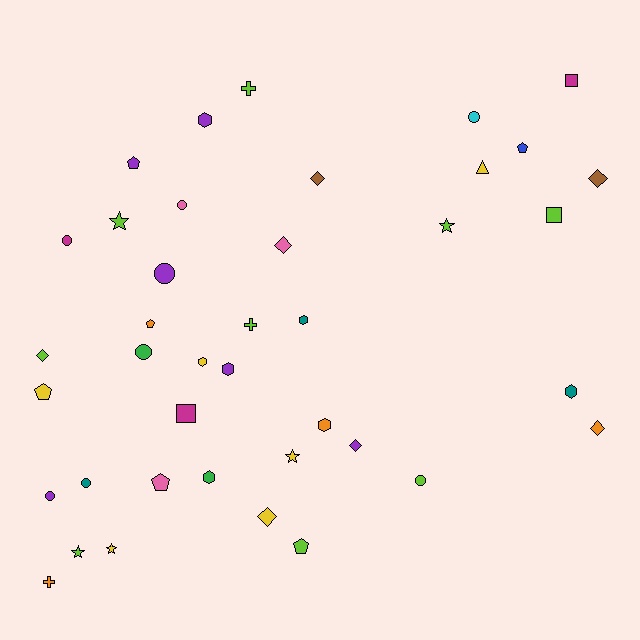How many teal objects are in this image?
There are 3 teal objects.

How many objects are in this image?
There are 40 objects.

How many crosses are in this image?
There are 3 crosses.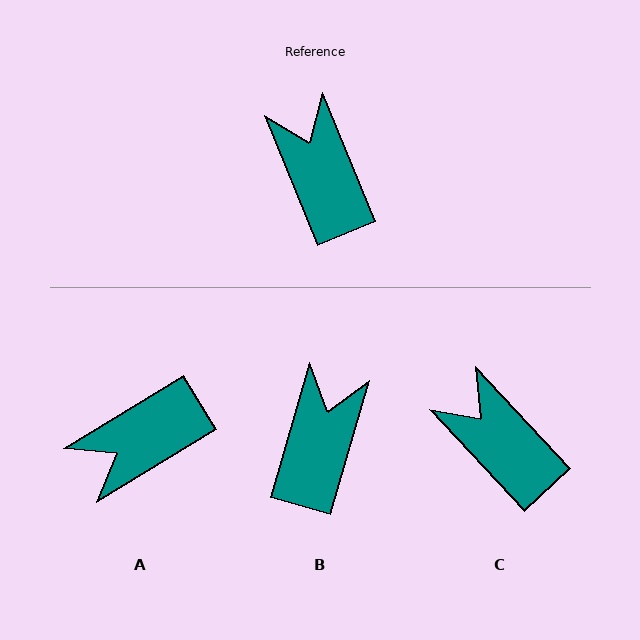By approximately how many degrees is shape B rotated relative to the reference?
Approximately 38 degrees clockwise.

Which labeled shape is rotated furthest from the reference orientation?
A, about 99 degrees away.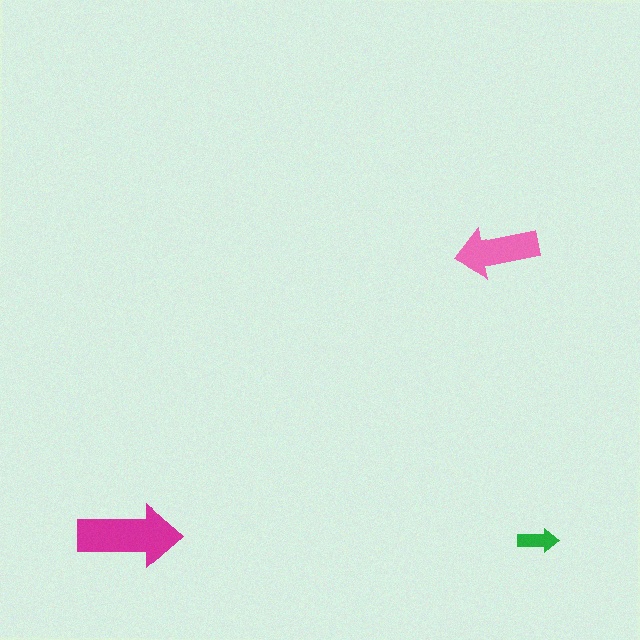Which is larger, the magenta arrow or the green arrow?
The magenta one.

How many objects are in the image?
There are 3 objects in the image.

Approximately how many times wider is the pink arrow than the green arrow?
About 2 times wider.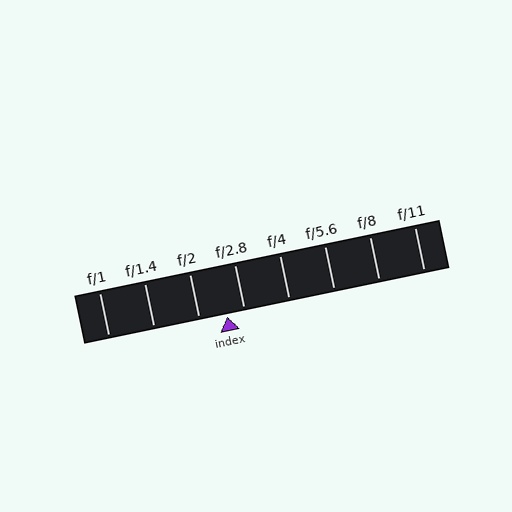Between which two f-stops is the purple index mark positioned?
The index mark is between f/2 and f/2.8.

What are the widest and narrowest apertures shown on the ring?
The widest aperture shown is f/1 and the narrowest is f/11.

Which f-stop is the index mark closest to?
The index mark is closest to f/2.8.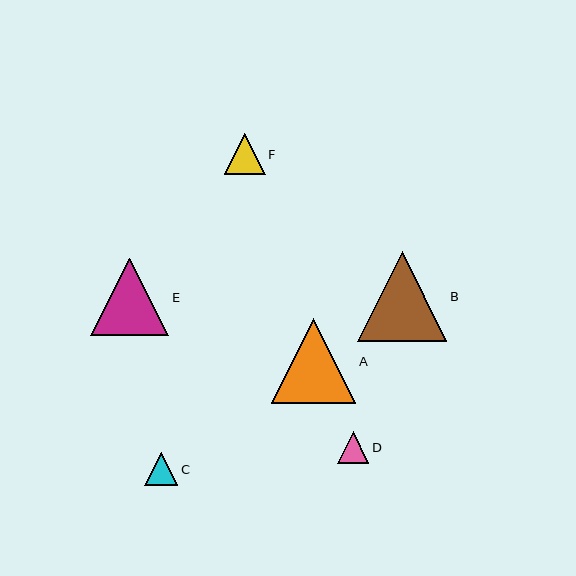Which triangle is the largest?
Triangle B is the largest with a size of approximately 90 pixels.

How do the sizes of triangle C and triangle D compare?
Triangle C and triangle D are approximately the same size.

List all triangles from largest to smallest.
From largest to smallest: B, A, E, F, C, D.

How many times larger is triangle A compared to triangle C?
Triangle A is approximately 2.6 times the size of triangle C.